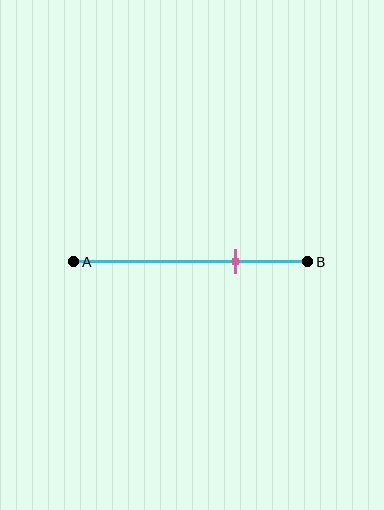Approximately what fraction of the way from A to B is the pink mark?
The pink mark is approximately 70% of the way from A to B.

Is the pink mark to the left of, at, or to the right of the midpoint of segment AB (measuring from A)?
The pink mark is to the right of the midpoint of segment AB.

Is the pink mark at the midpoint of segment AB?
No, the mark is at about 70% from A, not at the 50% midpoint.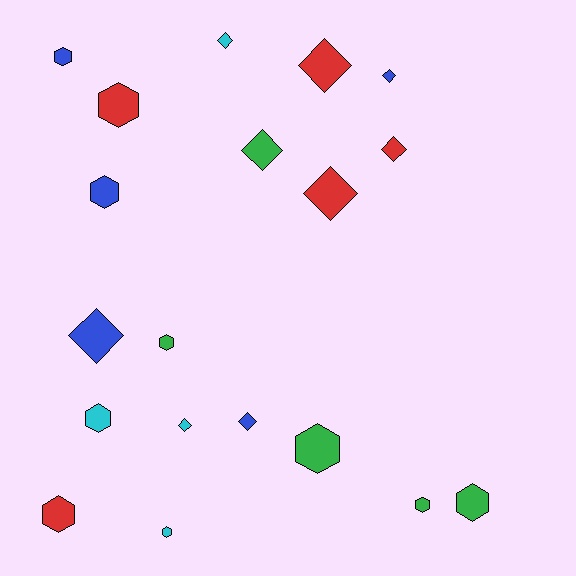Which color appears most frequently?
Green, with 5 objects.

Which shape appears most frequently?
Hexagon, with 10 objects.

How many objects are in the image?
There are 19 objects.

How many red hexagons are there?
There are 2 red hexagons.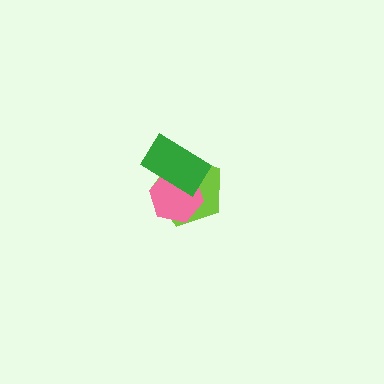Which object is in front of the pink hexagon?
The green rectangle is in front of the pink hexagon.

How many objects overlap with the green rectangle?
2 objects overlap with the green rectangle.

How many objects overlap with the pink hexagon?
2 objects overlap with the pink hexagon.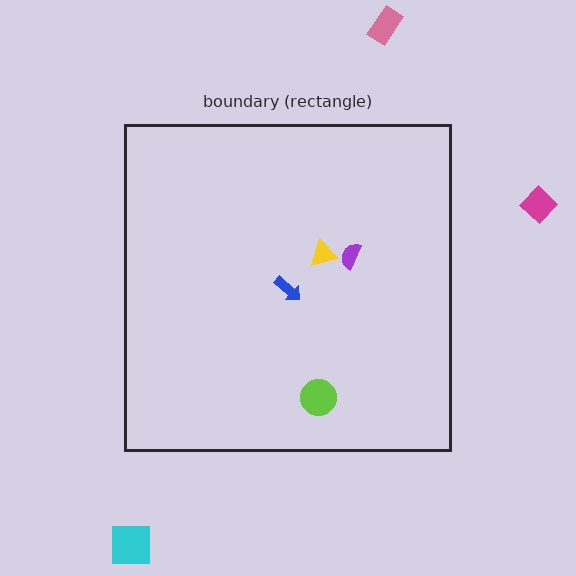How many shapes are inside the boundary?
4 inside, 3 outside.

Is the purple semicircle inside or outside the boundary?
Inside.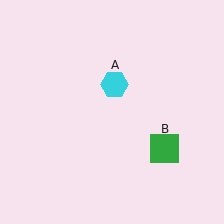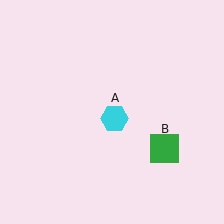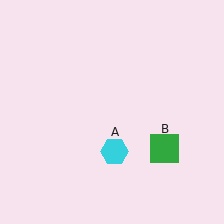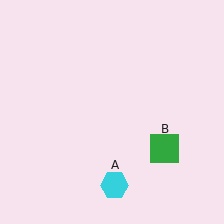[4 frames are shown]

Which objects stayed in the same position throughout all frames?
Green square (object B) remained stationary.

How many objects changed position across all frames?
1 object changed position: cyan hexagon (object A).